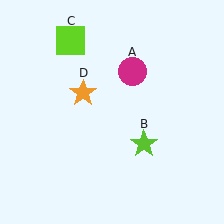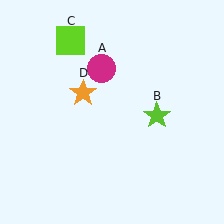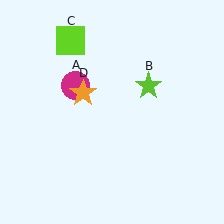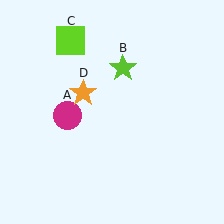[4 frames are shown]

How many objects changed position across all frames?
2 objects changed position: magenta circle (object A), lime star (object B).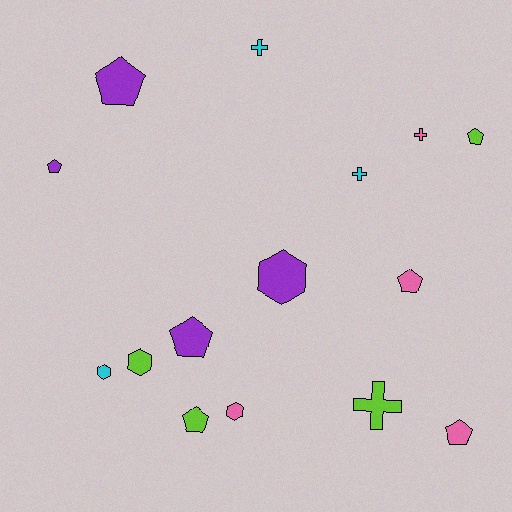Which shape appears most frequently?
Pentagon, with 7 objects.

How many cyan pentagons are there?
There are no cyan pentagons.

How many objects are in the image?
There are 15 objects.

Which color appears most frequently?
Purple, with 4 objects.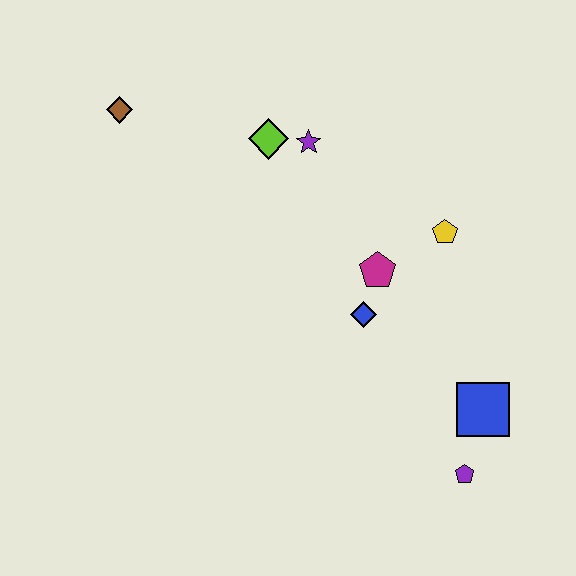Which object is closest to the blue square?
The purple pentagon is closest to the blue square.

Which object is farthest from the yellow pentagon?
The brown diamond is farthest from the yellow pentagon.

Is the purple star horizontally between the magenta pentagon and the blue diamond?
No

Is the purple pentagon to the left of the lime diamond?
No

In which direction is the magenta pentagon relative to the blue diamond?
The magenta pentagon is above the blue diamond.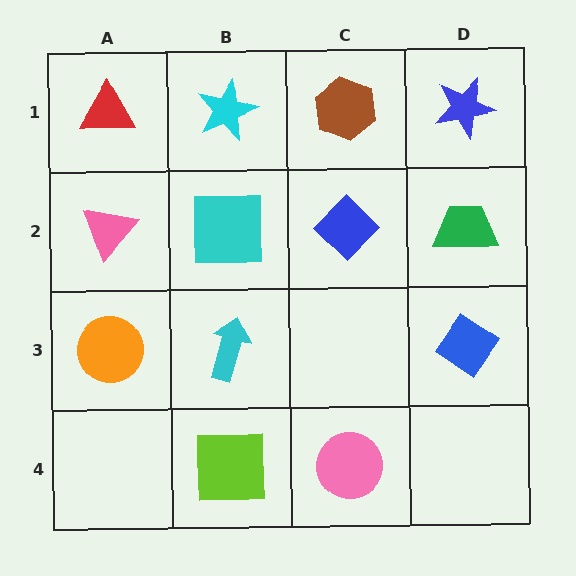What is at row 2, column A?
A pink triangle.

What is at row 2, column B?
A cyan square.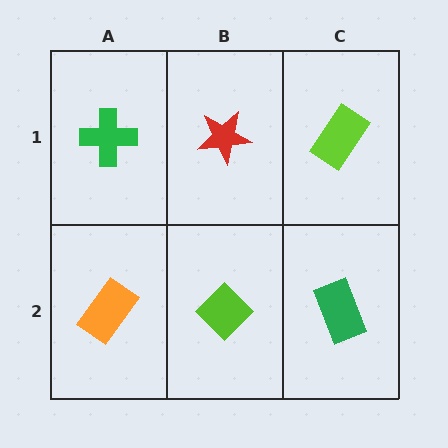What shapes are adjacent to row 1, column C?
A green rectangle (row 2, column C), a red star (row 1, column B).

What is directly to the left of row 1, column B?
A green cross.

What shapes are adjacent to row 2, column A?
A green cross (row 1, column A), a lime diamond (row 2, column B).